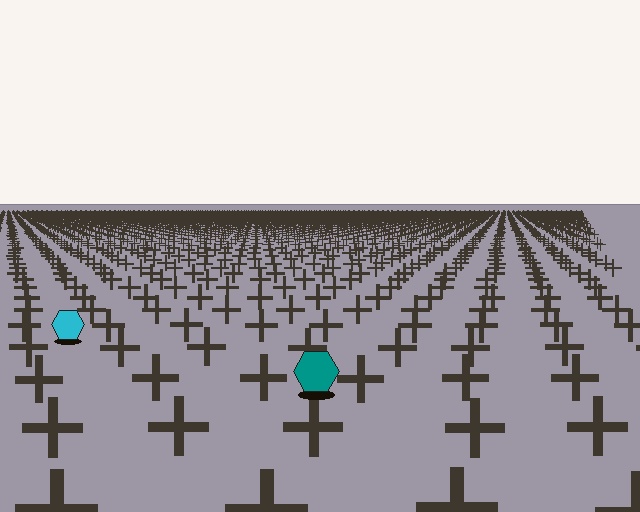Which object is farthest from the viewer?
The cyan hexagon is farthest from the viewer. It appears smaller and the ground texture around it is denser.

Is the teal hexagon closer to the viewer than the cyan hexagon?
Yes. The teal hexagon is closer — you can tell from the texture gradient: the ground texture is coarser near it.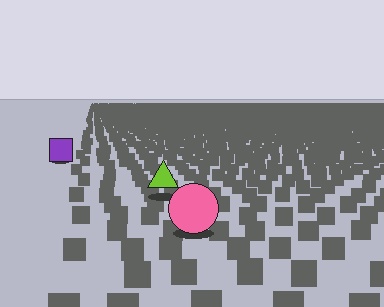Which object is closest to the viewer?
The pink circle is closest. The texture marks near it are larger and more spread out.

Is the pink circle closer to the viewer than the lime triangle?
Yes. The pink circle is closer — you can tell from the texture gradient: the ground texture is coarser near it.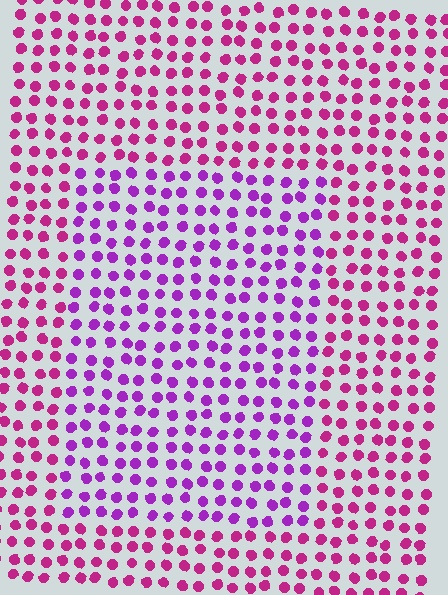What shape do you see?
I see a rectangle.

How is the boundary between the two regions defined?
The boundary is defined purely by a slight shift in hue (about 34 degrees). Spacing, size, and orientation are identical on both sides.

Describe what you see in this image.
The image is filled with small magenta elements in a uniform arrangement. A rectangle-shaped region is visible where the elements are tinted to a slightly different hue, forming a subtle color boundary.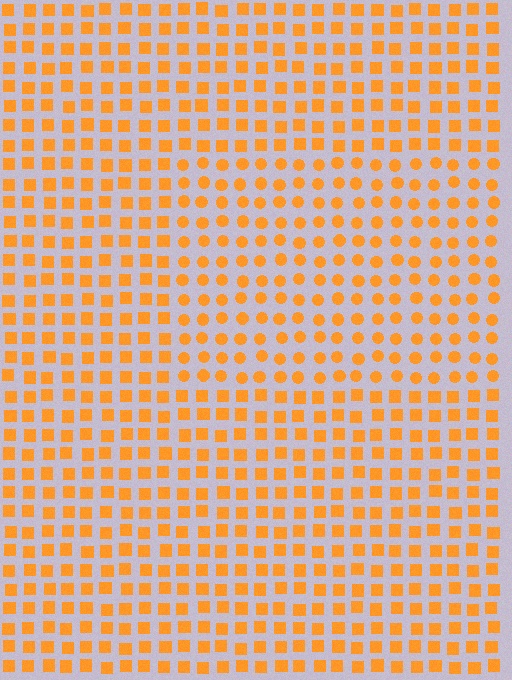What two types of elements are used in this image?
The image uses circles inside the rectangle region and squares outside it.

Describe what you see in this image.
The image is filled with small orange elements arranged in a uniform grid. A rectangle-shaped region contains circles, while the surrounding area contains squares. The boundary is defined purely by the change in element shape.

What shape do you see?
I see a rectangle.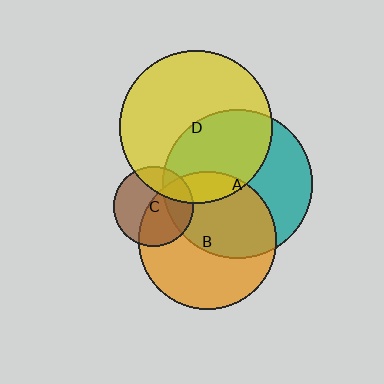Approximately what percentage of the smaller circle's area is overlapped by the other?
Approximately 50%.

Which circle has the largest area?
Circle D (yellow).